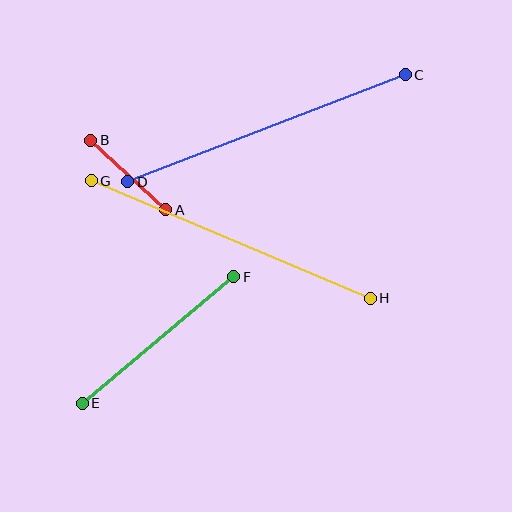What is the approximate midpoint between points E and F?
The midpoint is at approximately (158, 340) pixels.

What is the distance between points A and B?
The distance is approximately 103 pixels.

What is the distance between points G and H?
The distance is approximately 303 pixels.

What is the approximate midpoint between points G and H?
The midpoint is at approximately (231, 240) pixels.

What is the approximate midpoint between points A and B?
The midpoint is at approximately (128, 175) pixels.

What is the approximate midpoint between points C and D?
The midpoint is at approximately (267, 128) pixels.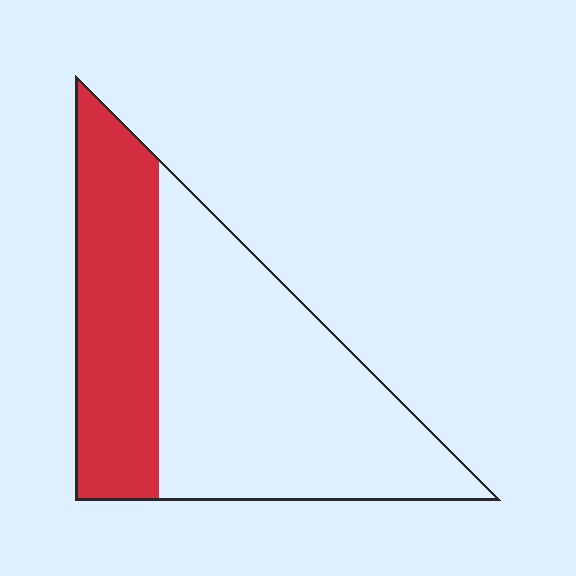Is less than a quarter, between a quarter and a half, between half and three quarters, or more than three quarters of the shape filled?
Between a quarter and a half.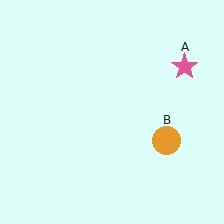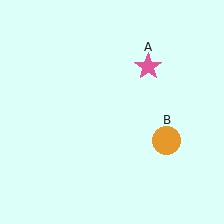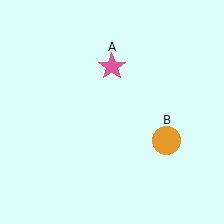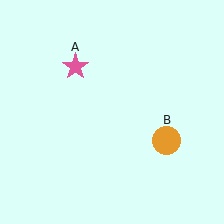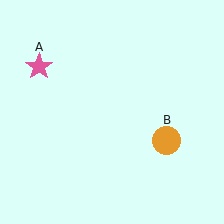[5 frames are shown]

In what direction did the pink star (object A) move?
The pink star (object A) moved left.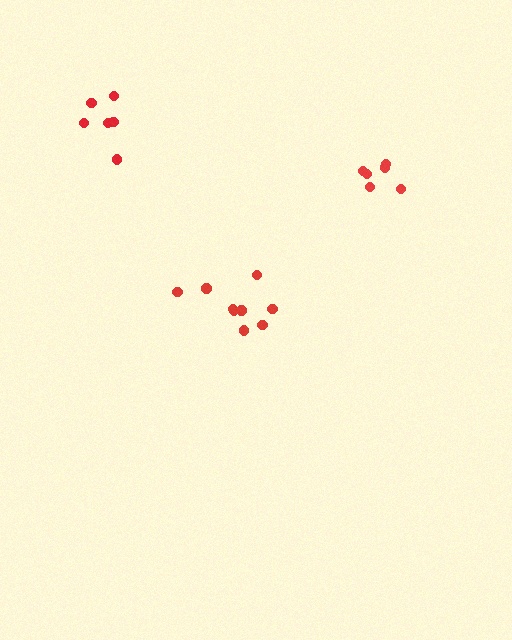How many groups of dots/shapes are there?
There are 3 groups.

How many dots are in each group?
Group 1: 9 dots, Group 2: 6 dots, Group 3: 6 dots (21 total).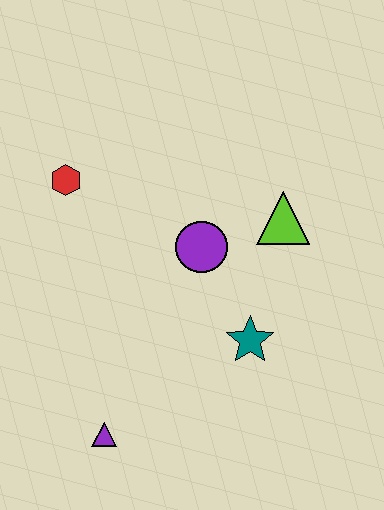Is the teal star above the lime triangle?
No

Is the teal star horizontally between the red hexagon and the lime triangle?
Yes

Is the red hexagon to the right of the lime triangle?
No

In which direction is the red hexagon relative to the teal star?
The red hexagon is to the left of the teal star.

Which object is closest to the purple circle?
The lime triangle is closest to the purple circle.